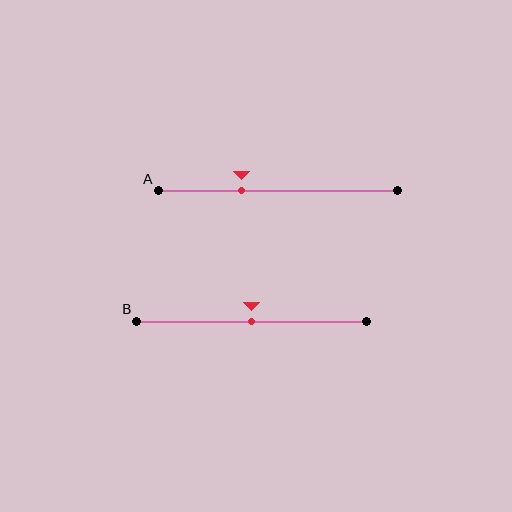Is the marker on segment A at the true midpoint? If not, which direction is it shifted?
No, the marker on segment A is shifted to the left by about 15% of the segment length.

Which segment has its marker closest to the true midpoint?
Segment B has its marker closest to the true midpoint.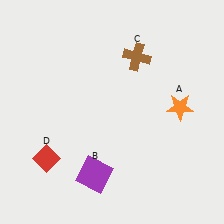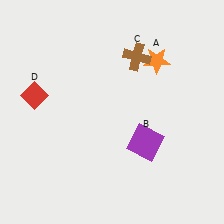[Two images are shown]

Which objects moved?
The objects that moved are: the orange star (A), the purple square (B), the red diamond (D).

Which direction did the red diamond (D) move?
The red diamond (D) moved up.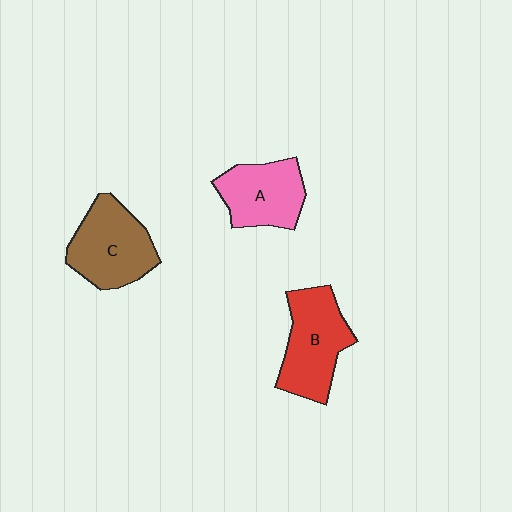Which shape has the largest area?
Shape B (red).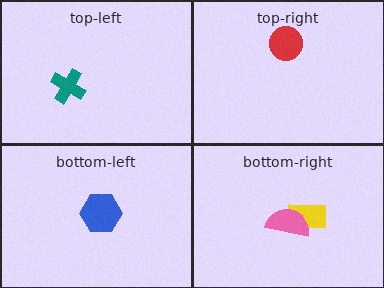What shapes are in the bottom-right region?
The yellow rectangle, the pink semicircle.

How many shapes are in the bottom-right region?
2.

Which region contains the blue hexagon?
The bottom-left region.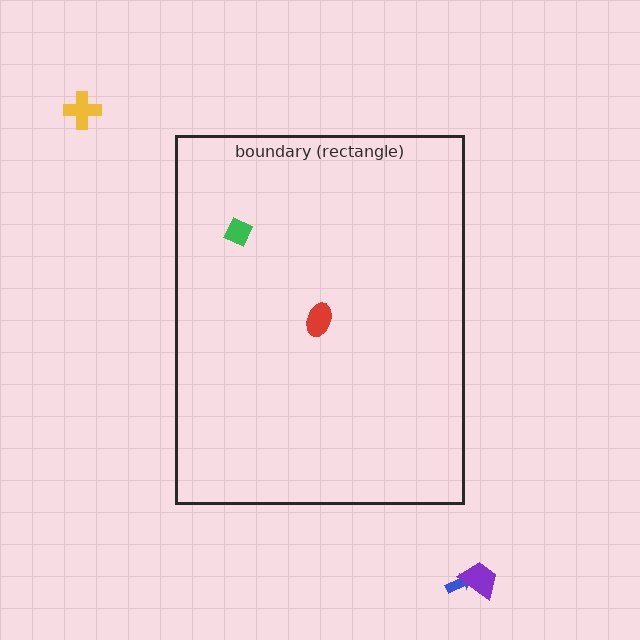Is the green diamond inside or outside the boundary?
Inside.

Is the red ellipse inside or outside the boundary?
Inside.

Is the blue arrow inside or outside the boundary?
Outside.